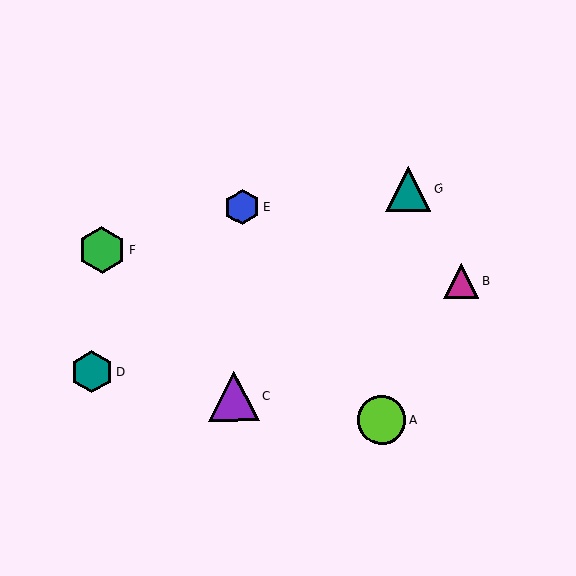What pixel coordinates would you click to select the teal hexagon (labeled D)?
Click at (92, 372) to select the teal hexagon D.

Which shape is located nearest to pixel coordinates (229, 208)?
The blue hexagon (labeled E) at (243, 207) is nearest to that location.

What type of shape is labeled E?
Shape E is a blue hexagon.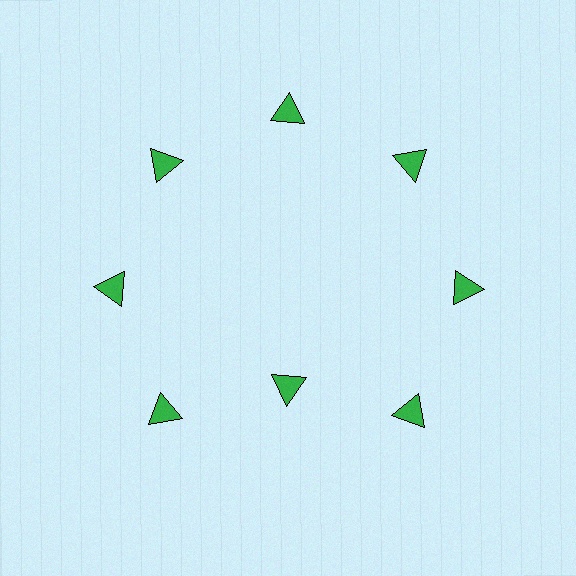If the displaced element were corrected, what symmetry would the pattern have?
It would have 8-fold rotational symmetry — the pattern would map onto itself every 45 degrees.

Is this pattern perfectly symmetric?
No. The 8 green triangles are arranged in a ring, but one element near the 6 o'clock position is pulled inward toward the center, breaking the 8-fold rotational symmetry.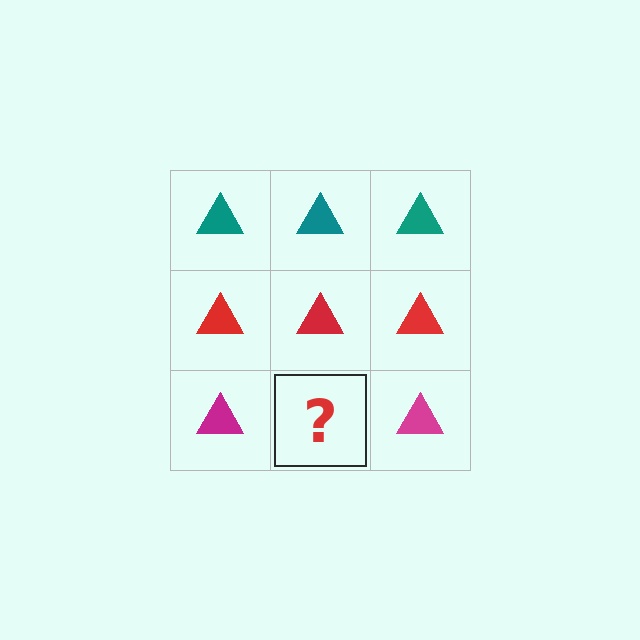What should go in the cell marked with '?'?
The missing cell should contain a magenta triangle.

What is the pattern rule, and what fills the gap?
The rule is that each row has a consistent color. The gap should be filled with a magenta triangle.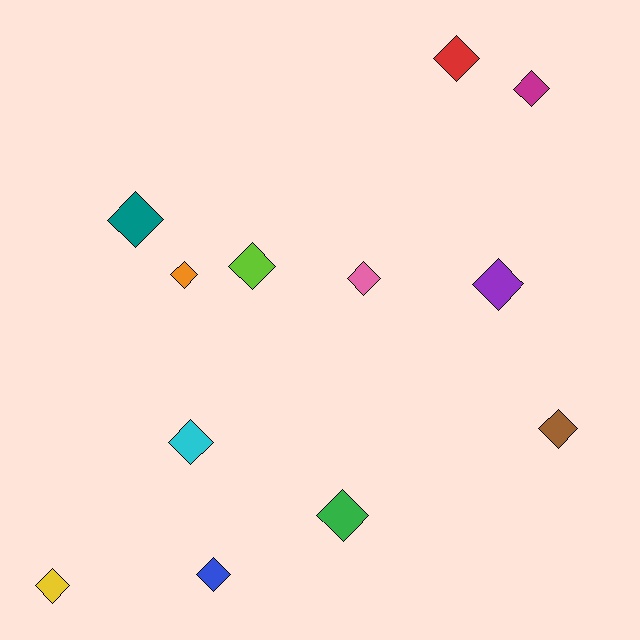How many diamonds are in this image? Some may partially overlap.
There are 12 diamonds.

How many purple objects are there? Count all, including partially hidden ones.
There is 1 purple object.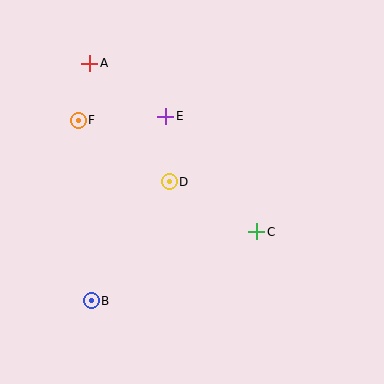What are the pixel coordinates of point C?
Point C is at (257, 232).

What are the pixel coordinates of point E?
Point E is at (166, 116).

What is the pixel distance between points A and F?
The distance between A and F is 58 pixels.